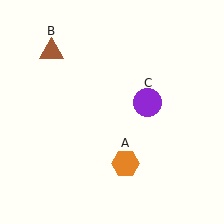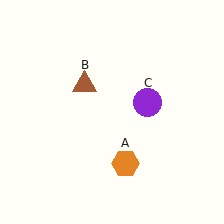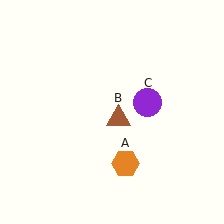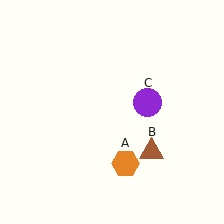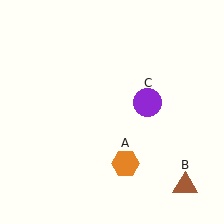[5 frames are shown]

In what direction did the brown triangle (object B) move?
The brown triangle (object B) moved down and to the right.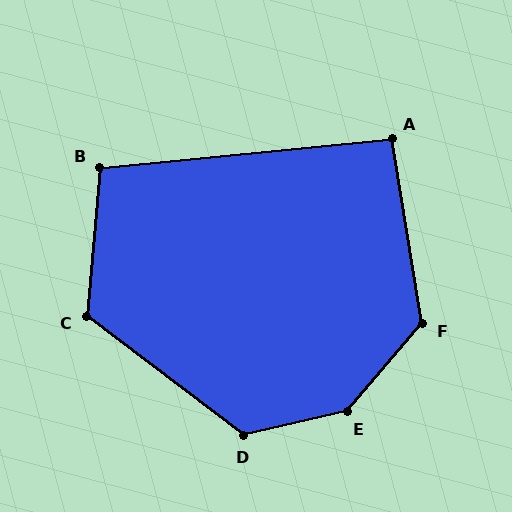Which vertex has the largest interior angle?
E, at approximately 144 degrees.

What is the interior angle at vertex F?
Approximately 130 degrees (obtuse).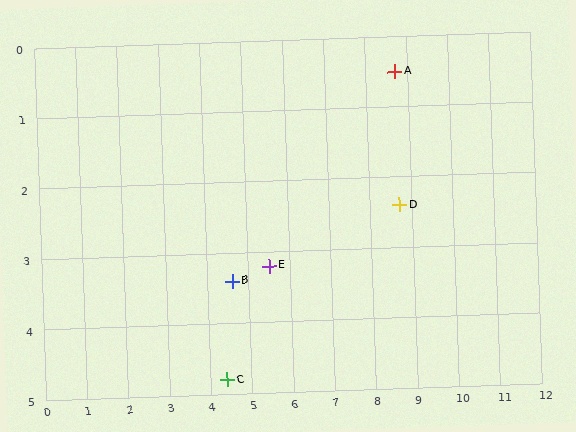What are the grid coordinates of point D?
Point D is at approximately (8.7, 2.4).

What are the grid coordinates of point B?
Point B is at approximately (4.6, 3.4).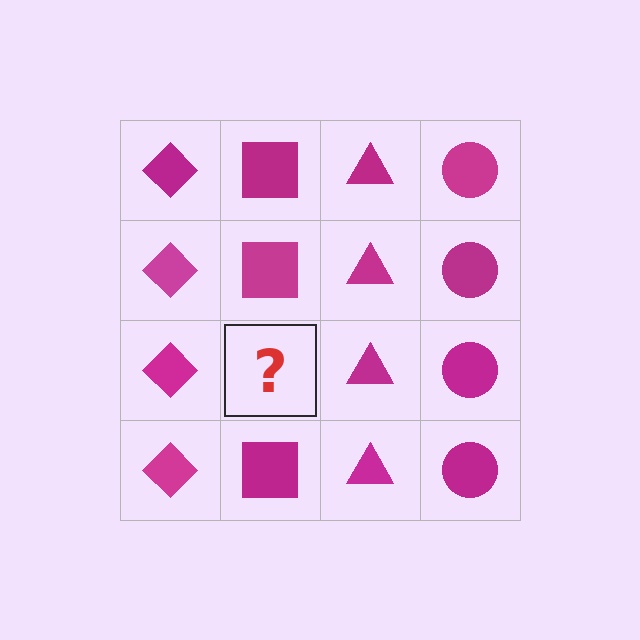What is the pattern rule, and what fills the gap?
The rule is that each column has a consistent shape. The gap should be filled with a magenta square.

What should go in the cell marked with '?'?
The missing cell should contain a magenta square.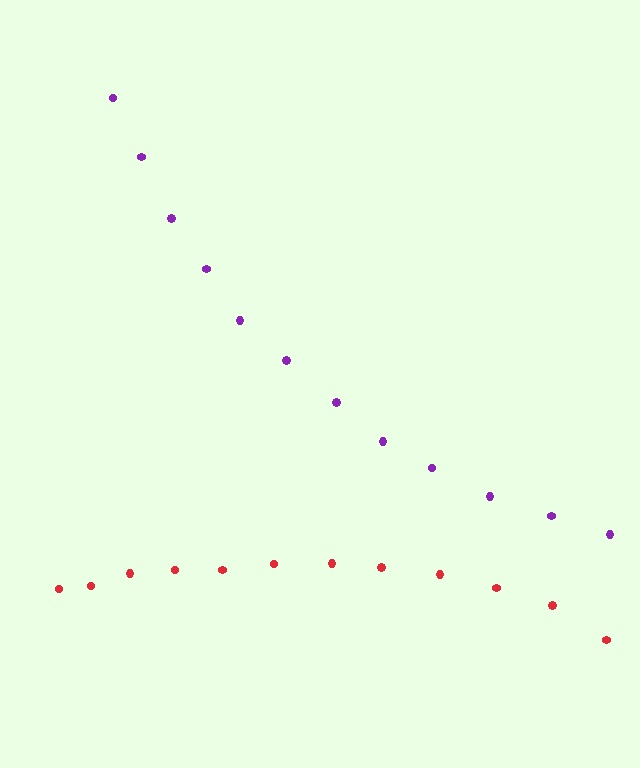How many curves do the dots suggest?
There are 2 distinct paths.